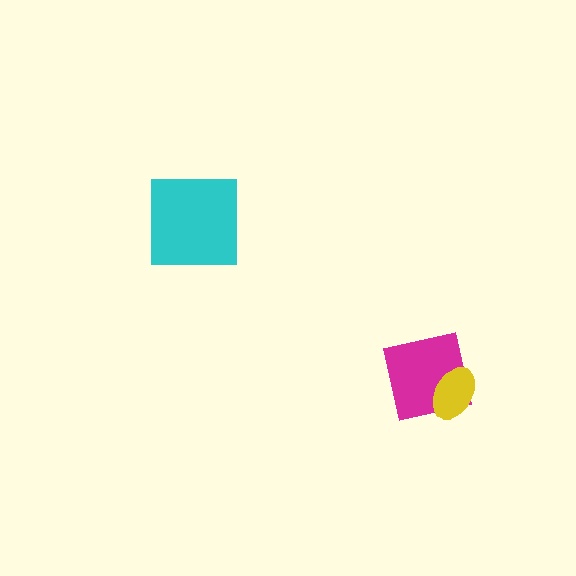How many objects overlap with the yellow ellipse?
1 object overlaps with the yellow ellipse.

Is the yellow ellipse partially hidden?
No, no other shape covers it.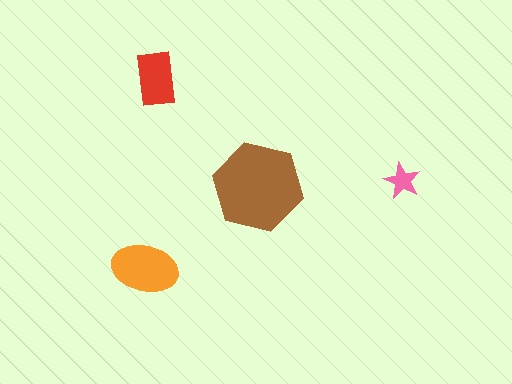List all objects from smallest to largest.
The pink star, the red rectangle, the orange ellipse, the brown hexagon.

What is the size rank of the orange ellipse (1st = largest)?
2nd.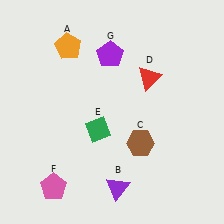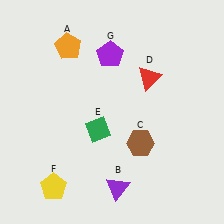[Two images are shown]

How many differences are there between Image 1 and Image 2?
There is 1 difference between the two images.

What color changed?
The pentagon (F) changed from pink in Image 1 to yellow in Image 2.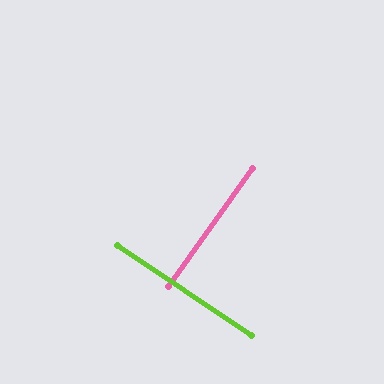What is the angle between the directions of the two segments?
Approximately 88 degrees.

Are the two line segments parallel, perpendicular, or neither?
Perpendicular — they meet at approximately 88°.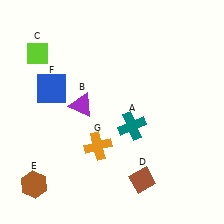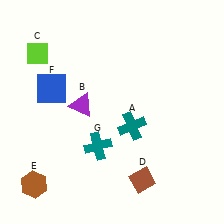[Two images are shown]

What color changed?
The cross (G) changed from orange in Image 1 to teal in Image 2.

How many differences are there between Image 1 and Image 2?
There is 1 difference between the two images.